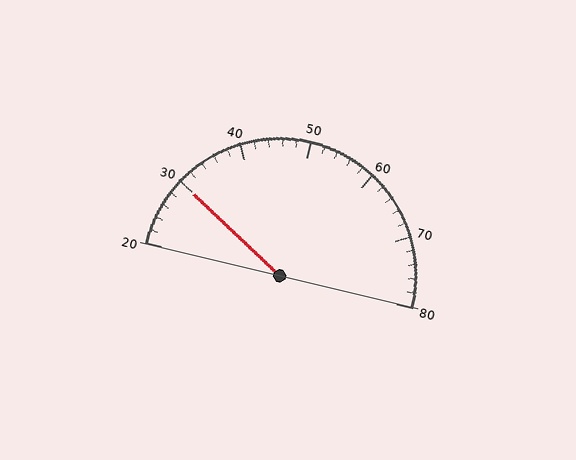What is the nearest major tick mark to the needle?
The nearest major tick mark is 30.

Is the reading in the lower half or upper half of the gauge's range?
The reading is in the lower half of the range (20 to 80).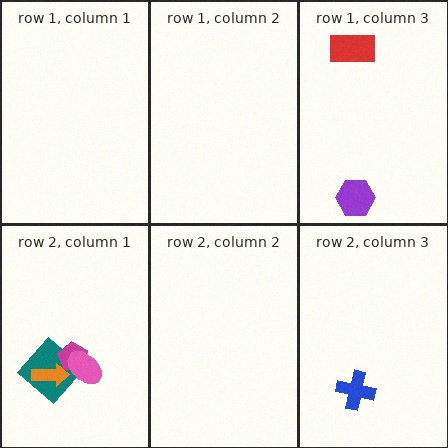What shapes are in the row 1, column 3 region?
The red rectangle, the purple hexagon.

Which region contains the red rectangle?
The row 1, column 3 region.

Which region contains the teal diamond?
The row 2, column 1 region.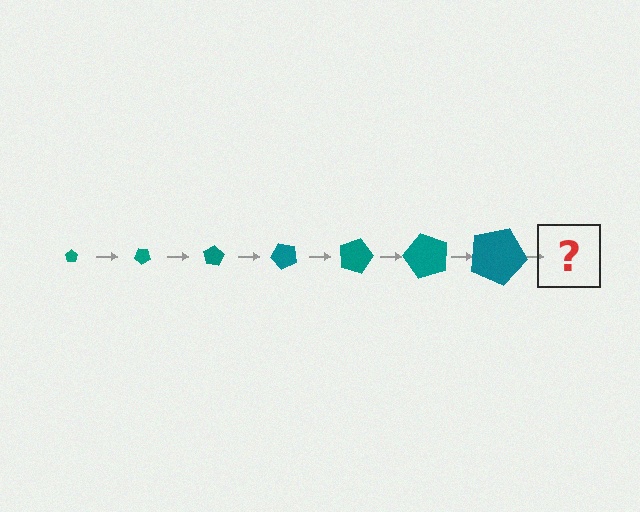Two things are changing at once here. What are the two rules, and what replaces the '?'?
The two rules are that the pentagon grows larger each step and it rotates 40 degrees each step. The '?' should be a pentagon, larger than the previous one and rotated 280 degrees from the start.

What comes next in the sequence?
The next element should be a pentagon, larger than the previous one and rotated 280 degrees from the start.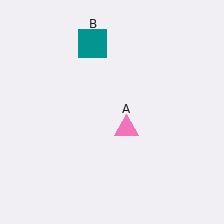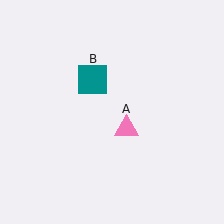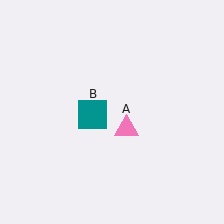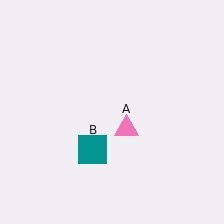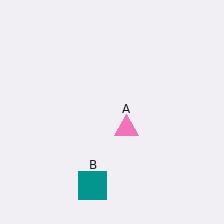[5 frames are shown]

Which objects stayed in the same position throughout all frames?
Pink triangle (object A) remained stationary.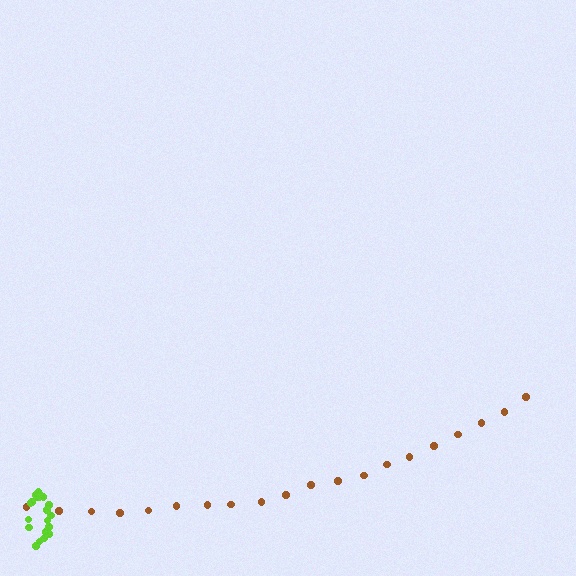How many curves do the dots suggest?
There are 2 distinct paths.